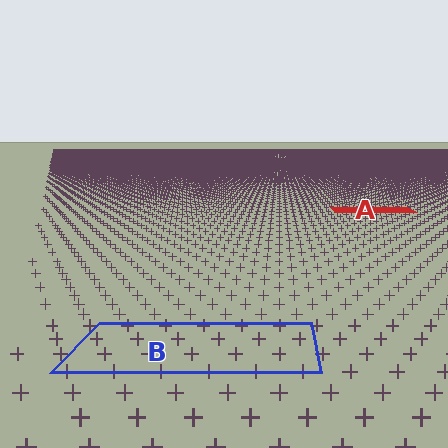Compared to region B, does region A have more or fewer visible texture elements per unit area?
Region A has more texture elements per unit area — they are packed more densely because it is farther away.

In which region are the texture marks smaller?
The texture marks are smaller in region A, because it is farther away.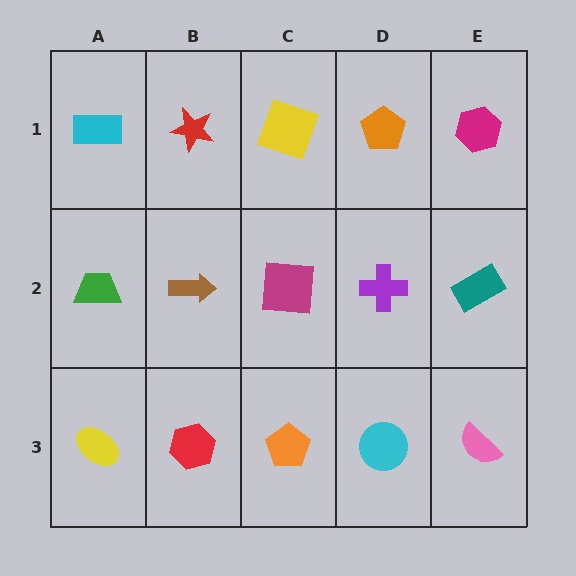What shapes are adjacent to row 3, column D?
A purple cross (row 2, column D), an orange pentagon (row 3, column C), a pink semicircle (row 3, column E).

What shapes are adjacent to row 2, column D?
An orange pentagon (row 1, column D), a cyan circle (row 3, column D), a magenta square (row 2, column C), a teal rectangle (row 2, column E).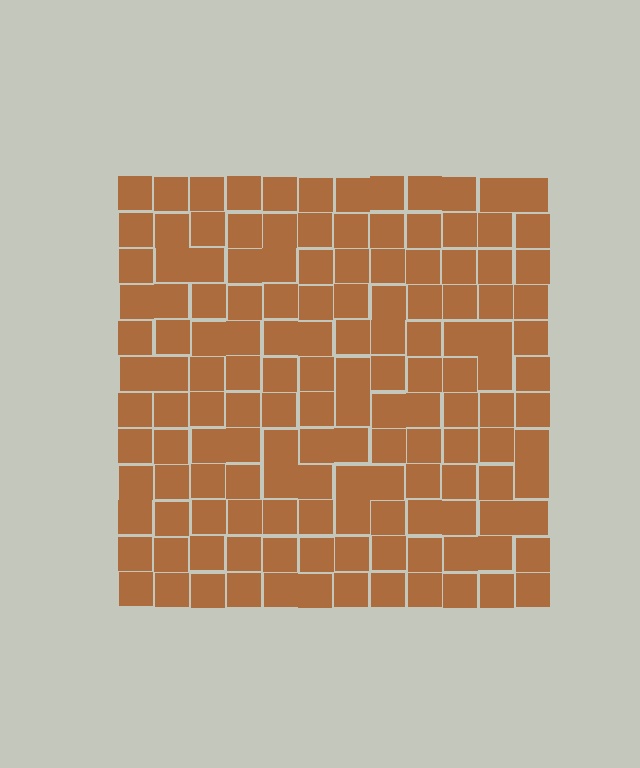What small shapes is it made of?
It is made of small squares.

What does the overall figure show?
The overall figure shows a square.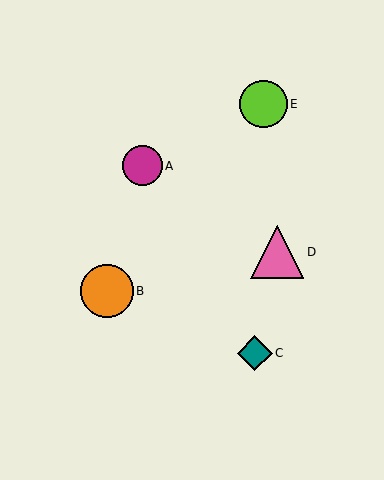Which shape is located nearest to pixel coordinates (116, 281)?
The orange circle (labeled B) at (107, 291) is nearest to that location.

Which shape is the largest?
The pink triangle (labeled D) is the largest.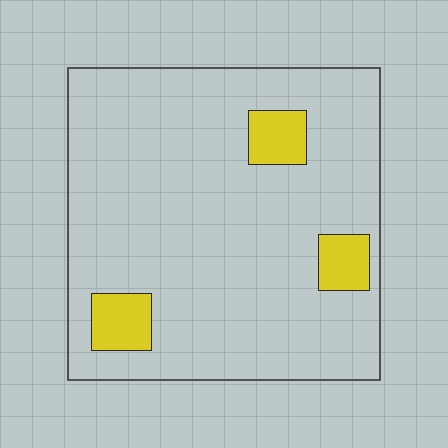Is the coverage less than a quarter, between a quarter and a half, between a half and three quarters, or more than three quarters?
Less than a quarter.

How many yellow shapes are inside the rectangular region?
3.